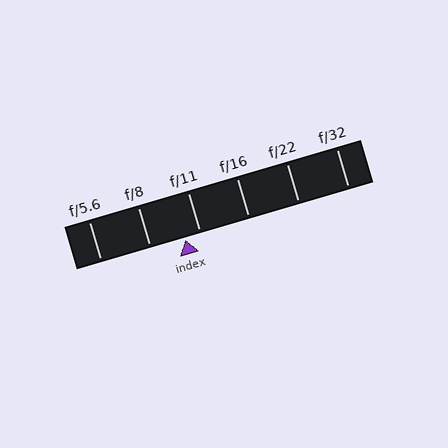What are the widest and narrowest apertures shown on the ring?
The widest aperture shown is f/5.6 and the narrowest is f/32.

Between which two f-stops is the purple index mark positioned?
The index mark is between f/8 and f/11.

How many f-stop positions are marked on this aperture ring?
There are 6 f-stop positions marked.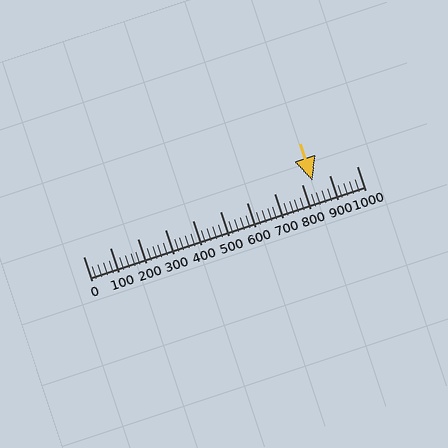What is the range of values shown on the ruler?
The ruler shows values from 0 to 1000.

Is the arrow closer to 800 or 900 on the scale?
The arrow is closer to 800.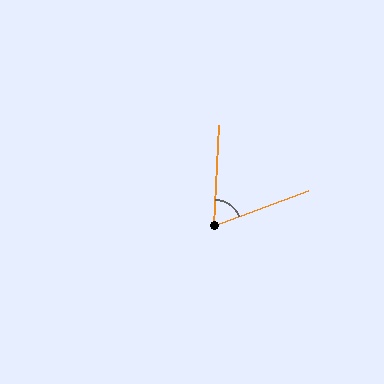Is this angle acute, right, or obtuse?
It is acute.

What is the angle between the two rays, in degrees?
Approximately 67 degrees.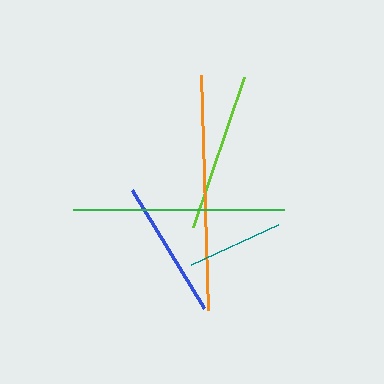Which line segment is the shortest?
The teal line is the shortest at approximately 96 pixels.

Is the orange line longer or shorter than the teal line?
The orange line is longer than the teal line.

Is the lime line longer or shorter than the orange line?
The orange line is longer than the lime line.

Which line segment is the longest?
The orange line is the longest at approximately 235 pixels.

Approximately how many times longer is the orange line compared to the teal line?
The orange line is approximately 2.5 times the length of the teal line.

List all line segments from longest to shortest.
From longest to shortest: orange, green, lime, blue, teal.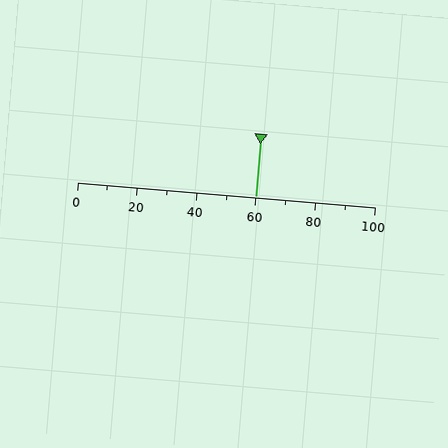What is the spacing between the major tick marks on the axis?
The major ticks are spaced 20 apart.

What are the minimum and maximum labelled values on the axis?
The axis runs from 0 to 100.